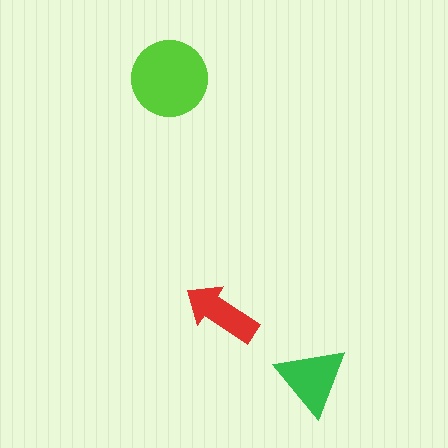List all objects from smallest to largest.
The red arrow, the green triangle, the lime circle.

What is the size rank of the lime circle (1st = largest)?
1st.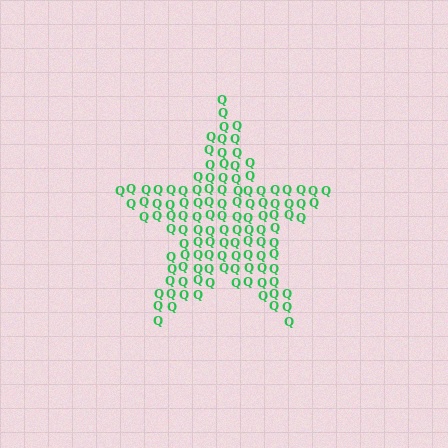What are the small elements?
The small elements are letter Q's.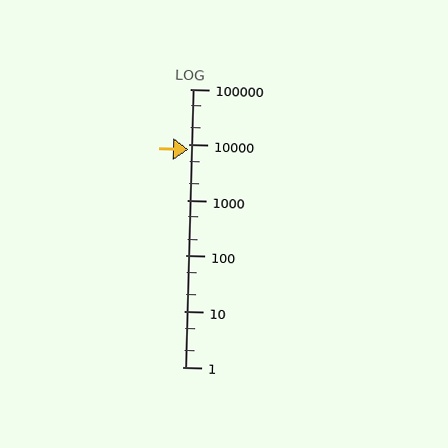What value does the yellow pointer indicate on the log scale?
The pointer indicates approximately 8200.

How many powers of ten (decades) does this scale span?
The scale spans 5 decades, from 1 to 100000.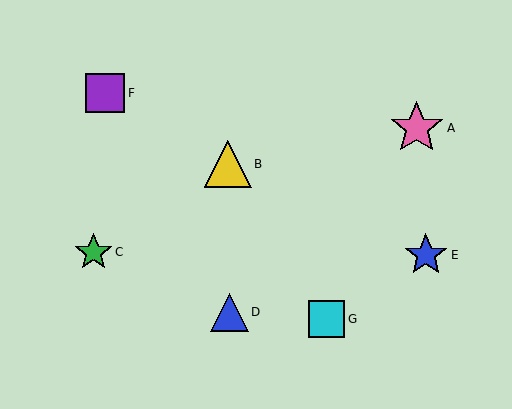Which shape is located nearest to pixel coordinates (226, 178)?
The yellow triangle (labeled B) at (228, 164) is nearest to that location.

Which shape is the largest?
The pink star (labeled A) is the largest.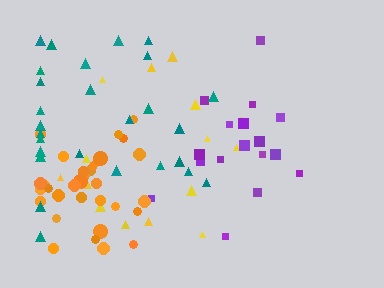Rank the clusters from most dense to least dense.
orange, purple, teal, yellow.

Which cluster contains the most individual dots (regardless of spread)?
Orange (31).